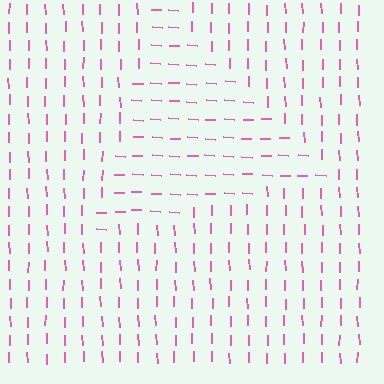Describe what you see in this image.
The image is filled with small pink line segments. A triangle region in the image has lines oriented differently from the surrounding lines, creating a visible texture boundary.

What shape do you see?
I see a triangle.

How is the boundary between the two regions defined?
The boundary is defined purely by a change in line orientation (approximately 85 degrees difference). All lines are the same color and thickness.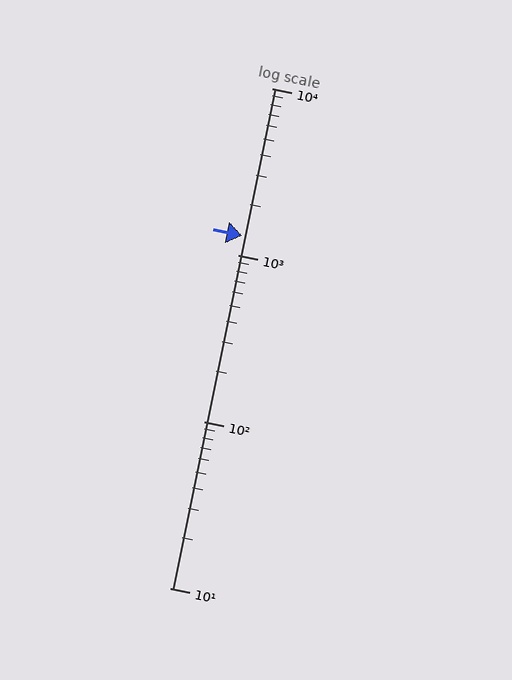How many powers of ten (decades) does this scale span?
The scale spans 3 decades, from 10 to 10000.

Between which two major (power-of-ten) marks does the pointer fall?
The pointer is between 1000 and 10000.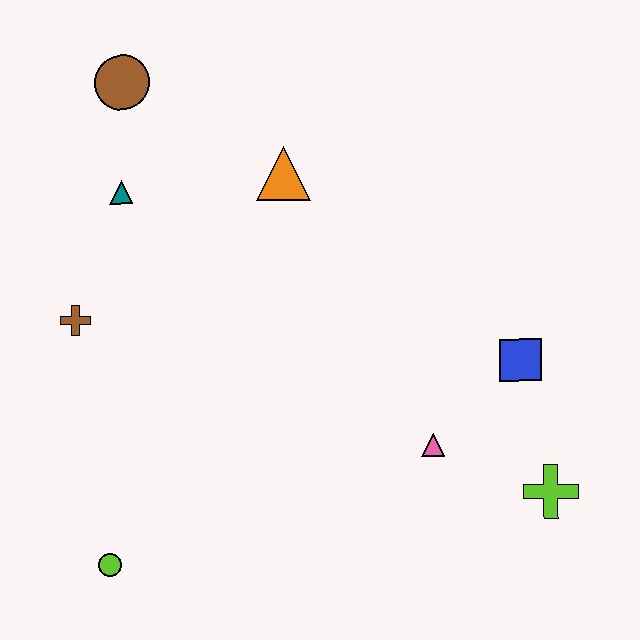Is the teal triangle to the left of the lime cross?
Yes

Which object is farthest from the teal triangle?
The lime cross is farthest from the teal triangle.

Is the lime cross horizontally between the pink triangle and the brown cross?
No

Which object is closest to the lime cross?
The pink triangle is closest to the lime cross.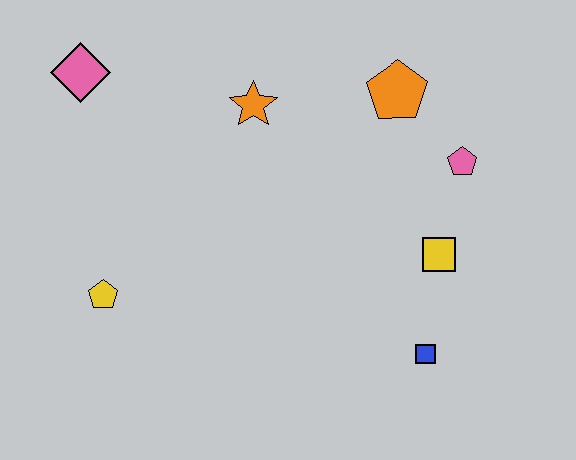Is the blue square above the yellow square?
No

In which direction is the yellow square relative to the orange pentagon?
The yellow square is below the orange pentagon.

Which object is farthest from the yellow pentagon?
The pink pentagon is farthest from the yellow pentagon.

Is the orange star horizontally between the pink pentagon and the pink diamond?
Yes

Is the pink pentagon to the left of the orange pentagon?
No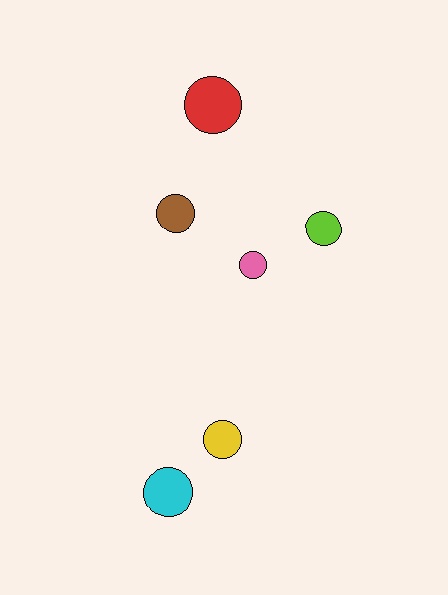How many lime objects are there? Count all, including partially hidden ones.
There is 1 lime object.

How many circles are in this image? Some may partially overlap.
There are 6 circles.